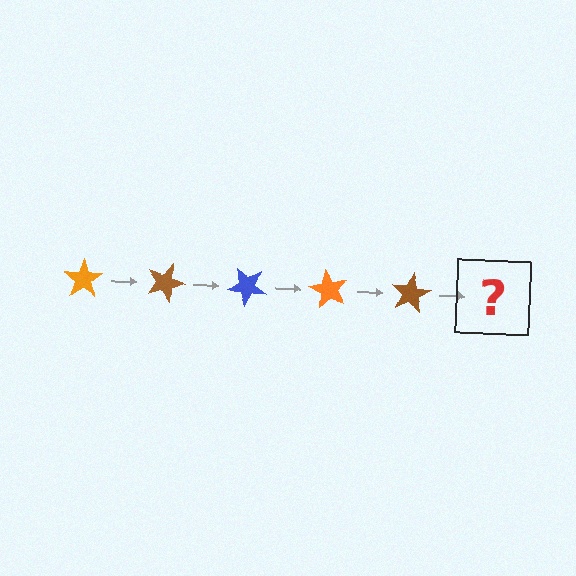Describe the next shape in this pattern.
It should be a blue star, rotated 100 degrees from the start.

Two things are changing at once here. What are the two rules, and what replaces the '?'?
The two rules are that it rotates 20 degrees each step and the color cycles through orange, brown, and blue. The '?' should be a blue star, rotated 100 degrees from the start.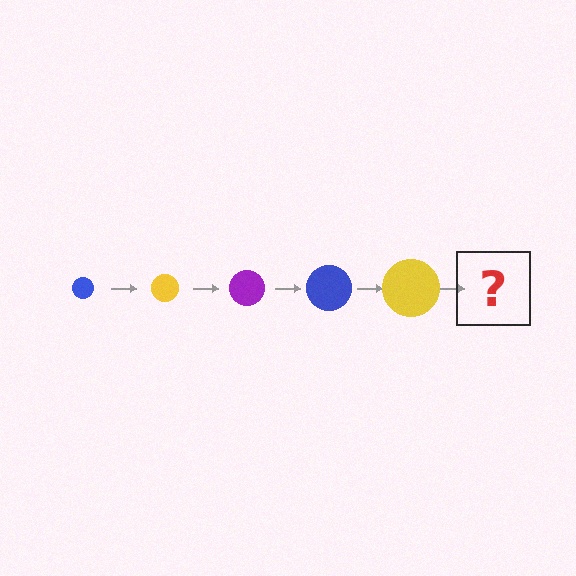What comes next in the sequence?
The next element should be a purple circle, larger than the previous one.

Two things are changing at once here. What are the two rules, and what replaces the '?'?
The two rules are that the circle grows larger each step and the color cycles through blue, yellow, and purple. The '?' should be a purple circle, larger than the previous one.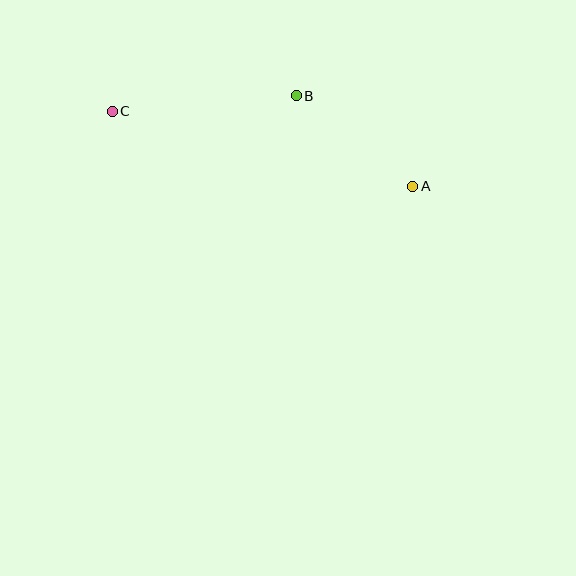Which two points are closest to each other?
Points A and B are closest to each other.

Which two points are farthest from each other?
Points A and C are farthest from each other.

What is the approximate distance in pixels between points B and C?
The distance between B and C is approximately 184 pixels.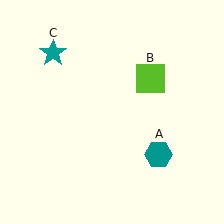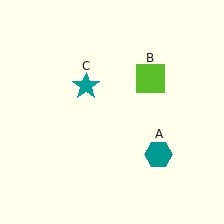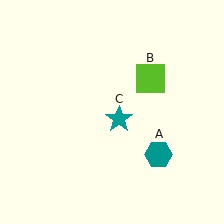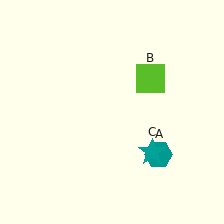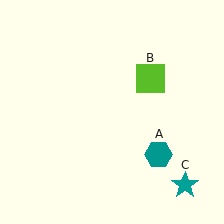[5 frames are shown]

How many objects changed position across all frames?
1 object changed position: teal star (object C).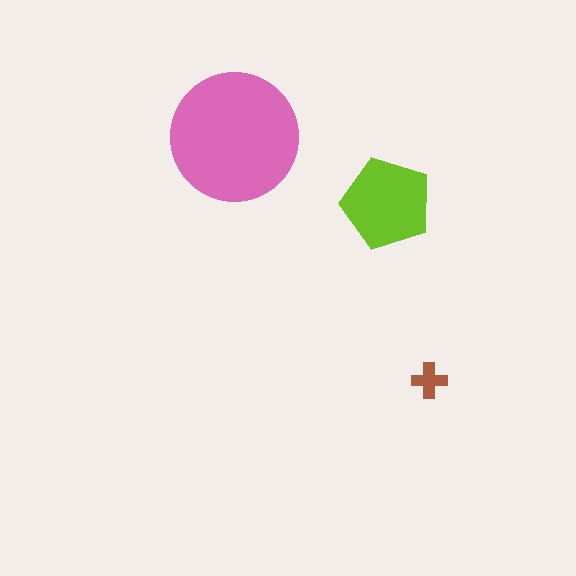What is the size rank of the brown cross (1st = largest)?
3rd.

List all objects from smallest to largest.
The brown cross, the lime pentagon, the pink circle.